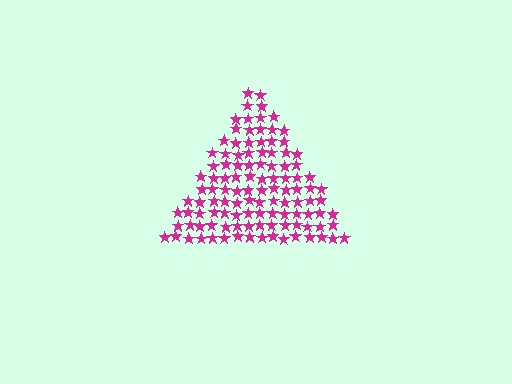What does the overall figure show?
The overall figure shows a triangle.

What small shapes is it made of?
It is made of small stars.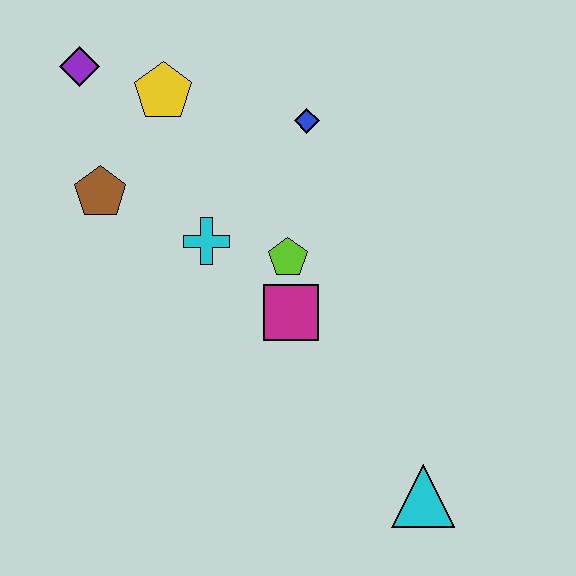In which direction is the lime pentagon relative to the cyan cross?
The lime pentagon is to the right of the cyan cross.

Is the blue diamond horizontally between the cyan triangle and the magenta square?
Yes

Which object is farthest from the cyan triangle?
The purple diamond is farthest from the cyan triangle.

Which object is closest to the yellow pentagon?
The purple diamond is closest to the yellow pentagon.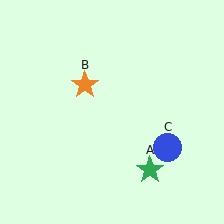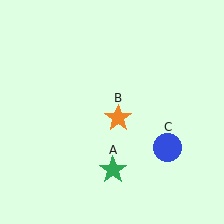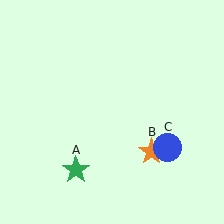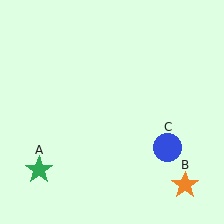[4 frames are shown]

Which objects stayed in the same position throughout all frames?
Blue circle (object C) remained stationary.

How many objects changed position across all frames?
2 objects changed position: green star (object A), orange star (object B).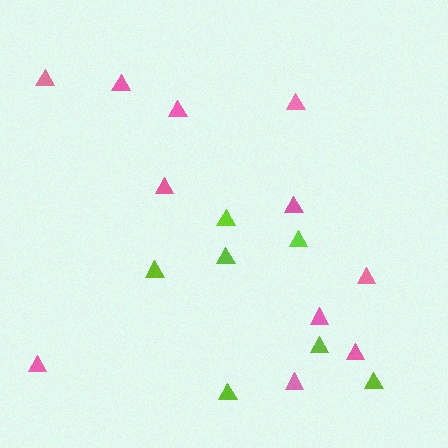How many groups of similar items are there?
There are 2 groups: one group of pink triangles (11) and one group of lime triangles (7).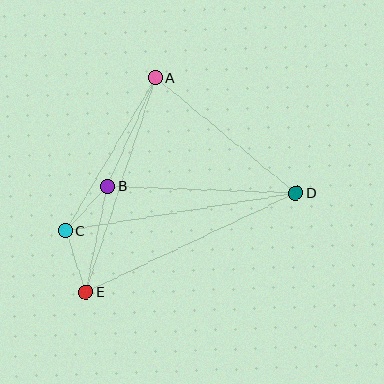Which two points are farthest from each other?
Points C and D are farthest from each other.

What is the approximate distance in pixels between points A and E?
The distance between A and E is approximately 225 pixels.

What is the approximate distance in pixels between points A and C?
The distance between A and C is approximately 178 pixels.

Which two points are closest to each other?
Points B and C are closest to each other.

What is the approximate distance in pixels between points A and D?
The distance between A and D is approximately 182 pixels.